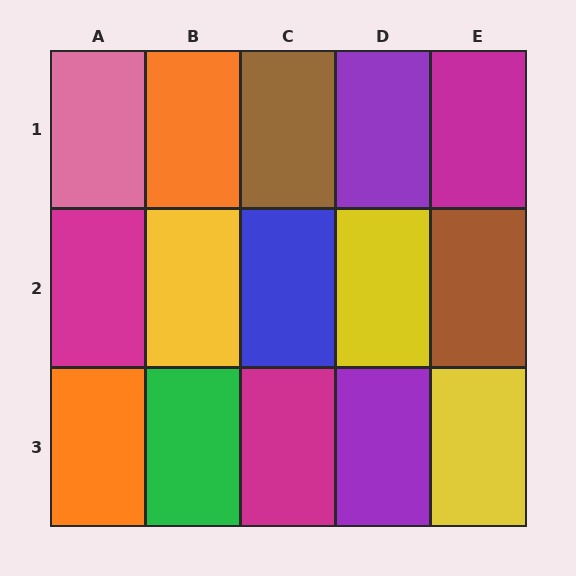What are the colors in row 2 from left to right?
Magenta, yellow, blue, yellow, brown.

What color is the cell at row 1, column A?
Pink.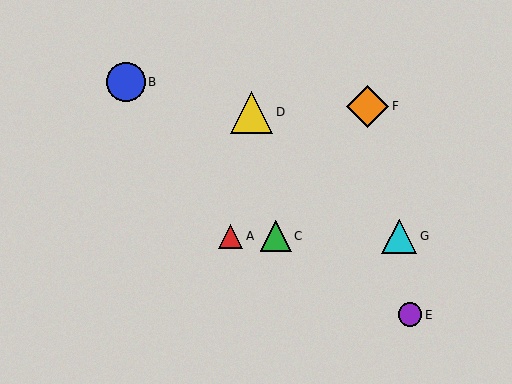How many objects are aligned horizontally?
3 objects (A, C, G) are aligned horizontally.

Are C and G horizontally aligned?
Yes, both are at y≈236.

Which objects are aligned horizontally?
Objects A, C, G are aligned horizontally.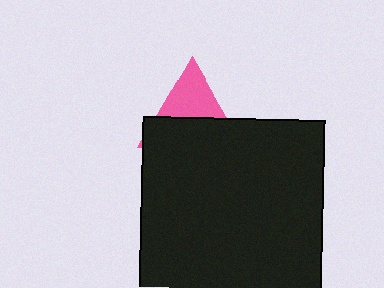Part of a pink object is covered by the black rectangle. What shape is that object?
It is a triangle.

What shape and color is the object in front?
The object in front is a black rectangle.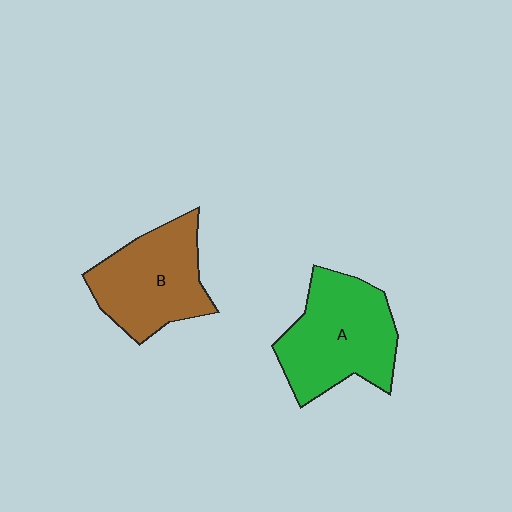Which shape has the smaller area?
Shape B (brown).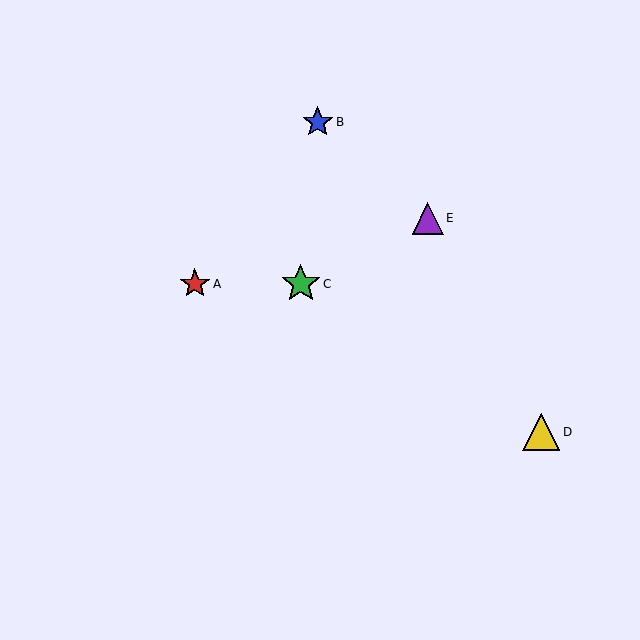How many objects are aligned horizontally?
2 objects (A, C) are aligned horizontally.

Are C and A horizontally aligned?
Yes, both are at y≈284.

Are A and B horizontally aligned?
No, A is at y≈284 and B is at y≈122.